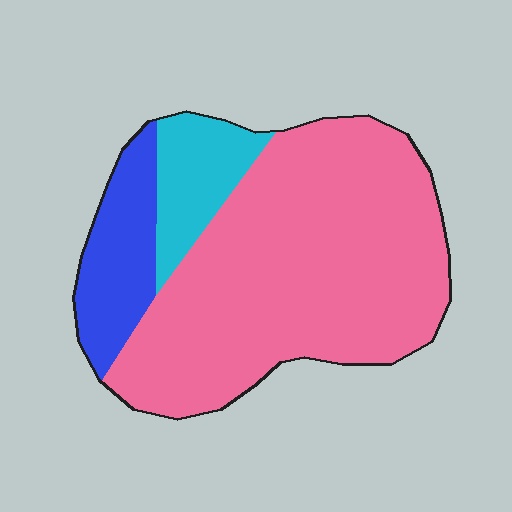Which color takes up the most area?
Pink, at roughly 70%.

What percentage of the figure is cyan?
Cyan takes up about one eighth (1/8) of the figure.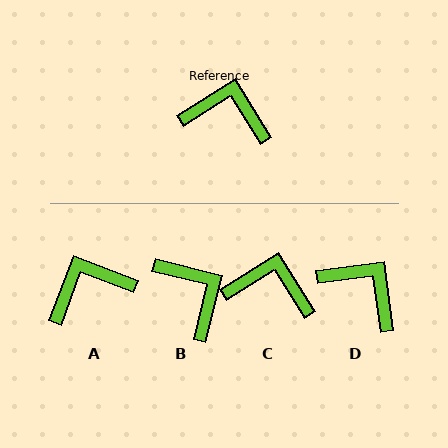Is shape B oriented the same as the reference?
No, it is off by about 46 degrees.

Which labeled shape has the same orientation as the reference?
C.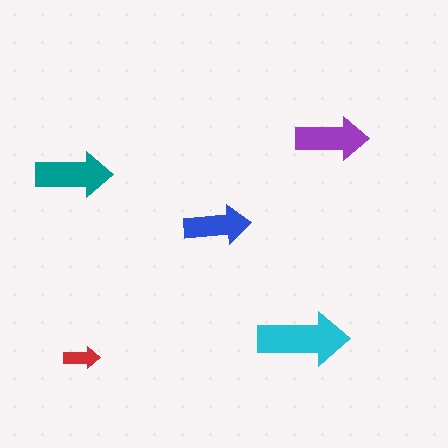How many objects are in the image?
There are 5 objects in the image.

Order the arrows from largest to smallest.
the cyan one, the teal one, the purple one, the blue one, the red one.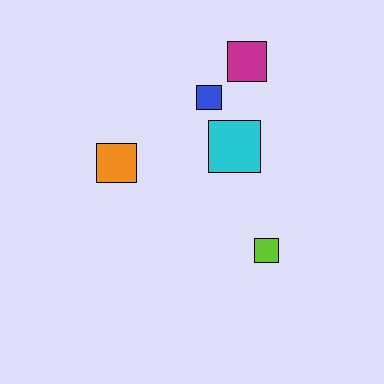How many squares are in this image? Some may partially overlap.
There are 5 squares.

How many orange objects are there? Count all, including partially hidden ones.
There is 1 orange object.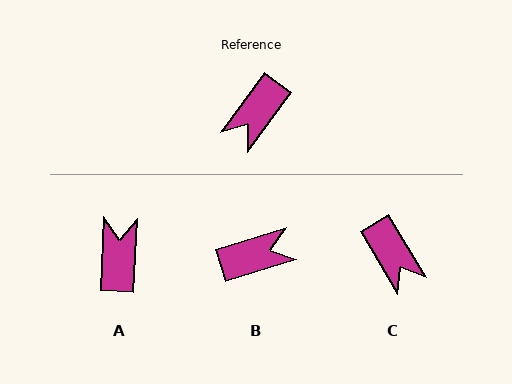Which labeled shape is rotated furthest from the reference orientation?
A, about 147 degrees away.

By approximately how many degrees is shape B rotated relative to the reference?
Approximately 144 degrees counter-clockwise.